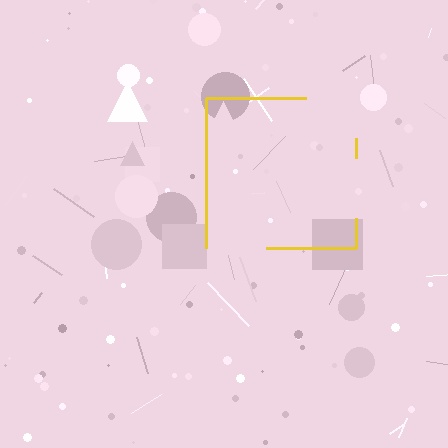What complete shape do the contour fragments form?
The contour fragments form a square.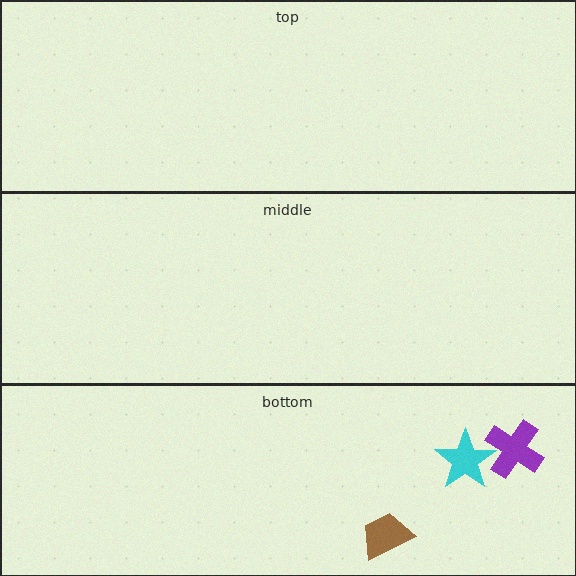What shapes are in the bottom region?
The purple cross, the brown trapezoid, the cyan star.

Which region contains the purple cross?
The bottom region.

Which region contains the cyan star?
The bottom region.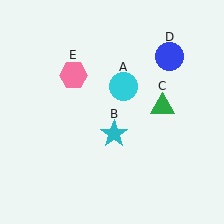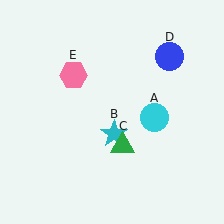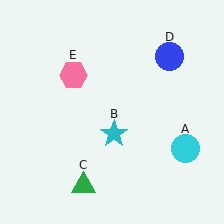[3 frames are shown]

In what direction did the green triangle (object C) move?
The green triangle (object C) moved down and to the left.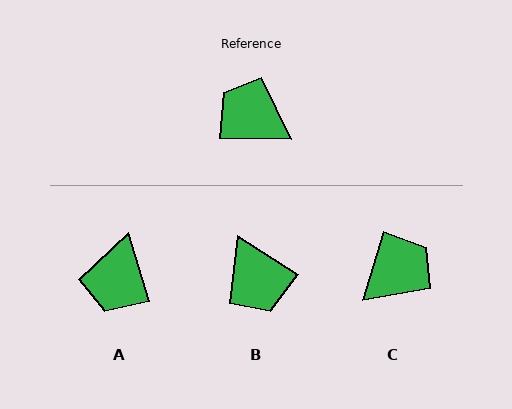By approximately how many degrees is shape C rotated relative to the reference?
Approximately 106 degrees clockwise.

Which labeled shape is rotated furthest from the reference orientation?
B, about 148 degrees away.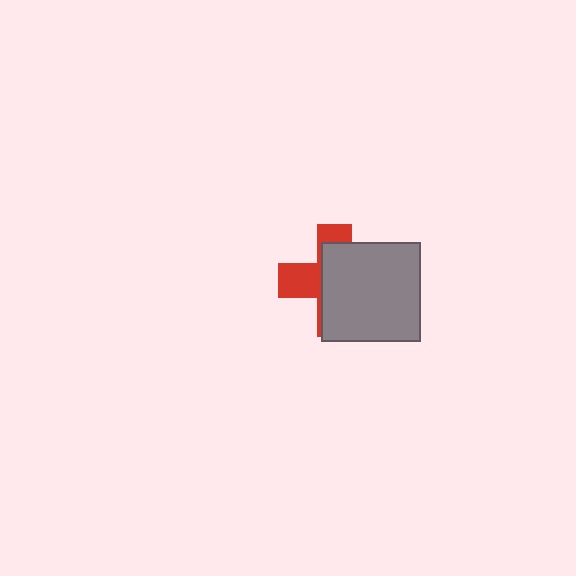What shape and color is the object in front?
The object in front is a gray square.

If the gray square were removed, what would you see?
You would see the complete red cross.